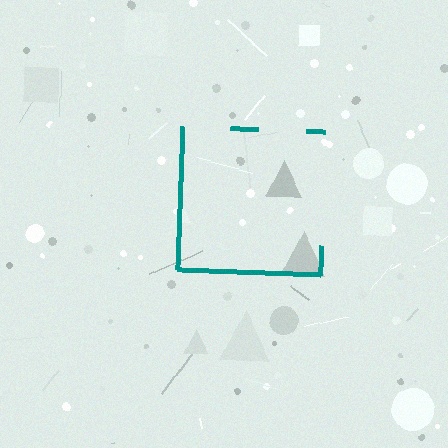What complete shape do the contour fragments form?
The contour fragments form a square.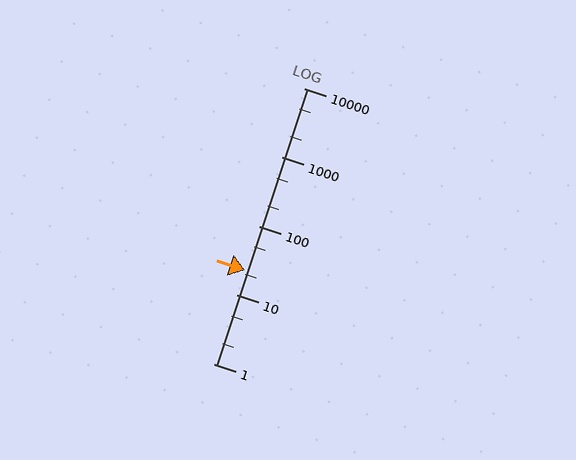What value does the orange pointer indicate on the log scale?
The pointer indicates approximately 23.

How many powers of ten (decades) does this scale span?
The scale spans 4 decades, from 1 to 10000.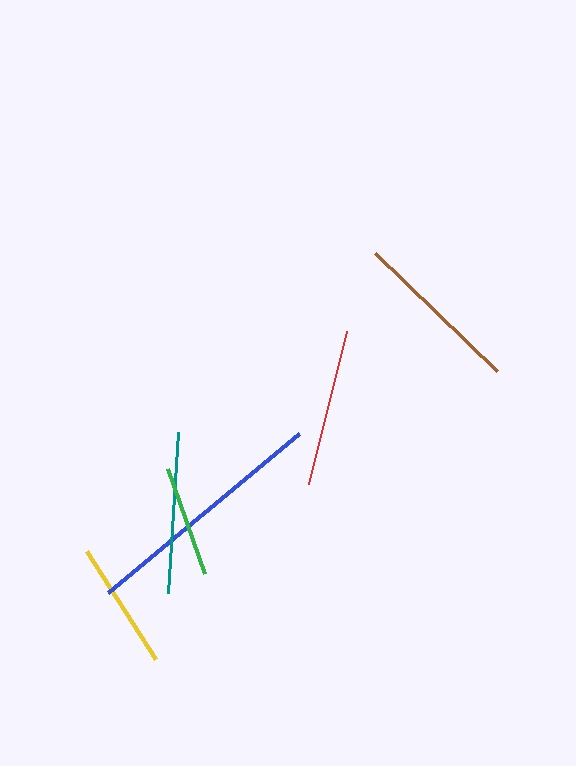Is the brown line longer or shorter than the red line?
The brown line is longer than the red line.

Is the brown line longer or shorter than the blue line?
The blue line is longer than the brown line.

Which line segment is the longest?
The blue line is the longest at approximately 248 pixels.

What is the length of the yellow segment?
The yellow segment is approximately 128 pixels long.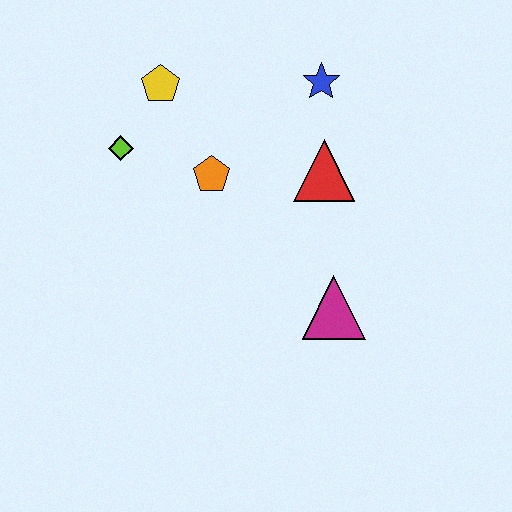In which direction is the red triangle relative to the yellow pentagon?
The red triangle is to the right of the yellow pentagon.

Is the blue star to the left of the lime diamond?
No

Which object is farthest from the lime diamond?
The magenta triangle is farthest from the lime diamond.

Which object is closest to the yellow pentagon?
The lime diamond is closest to the yellow pentagon.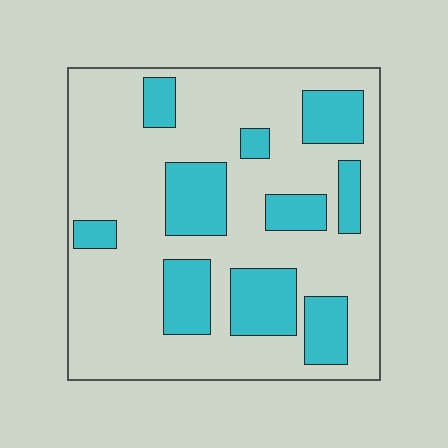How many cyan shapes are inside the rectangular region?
10.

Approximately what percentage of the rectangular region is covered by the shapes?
Approximately 25%.